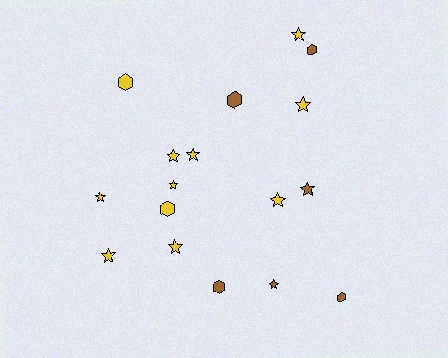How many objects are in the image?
There are 17 objects.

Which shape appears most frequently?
Star, with 11 objects.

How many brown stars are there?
There are 2 brown stars.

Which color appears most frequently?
Yellow, with 11 objects.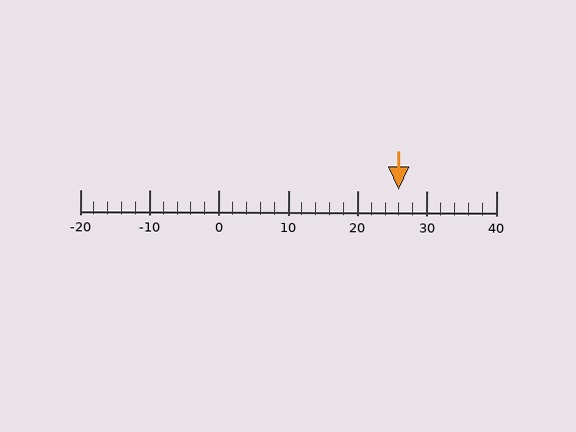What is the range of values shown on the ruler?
The ruler shows values from -20 to 40.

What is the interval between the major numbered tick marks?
The major tick marks are spaced 10 units apart.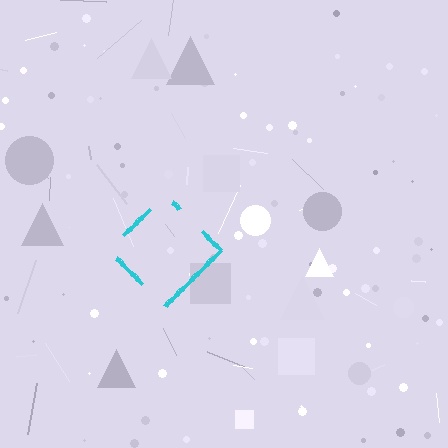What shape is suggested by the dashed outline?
The dashed outline suggests a diamond.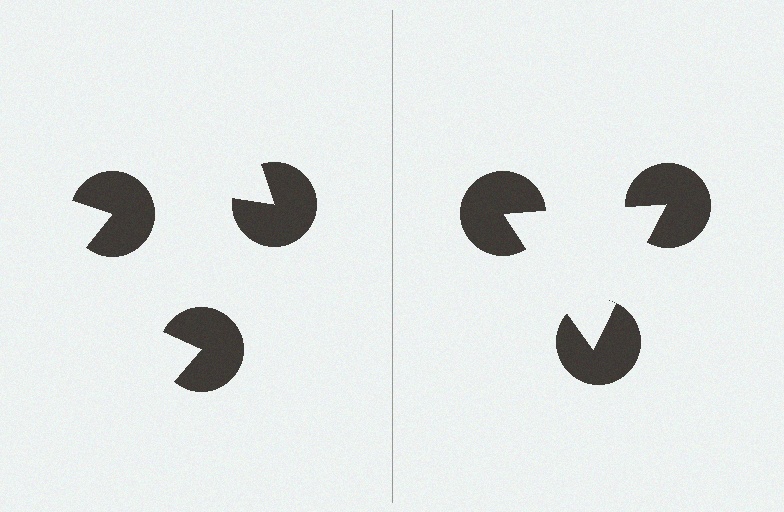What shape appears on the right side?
An illusory triangle.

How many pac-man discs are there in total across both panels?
6 — 3 on each side.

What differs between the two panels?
The pac-man discs are positioned identically on both sides; only the wedge orientations differ. On the right they align to a triangle; on the left they are misaligned.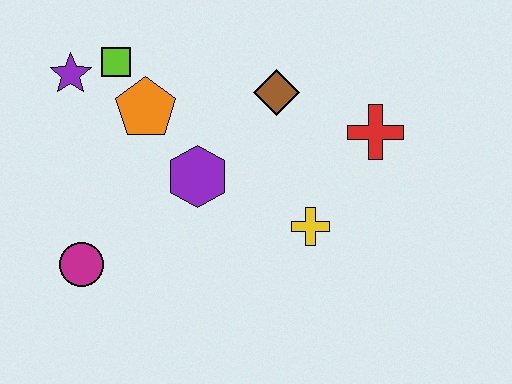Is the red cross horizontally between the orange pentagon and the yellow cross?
No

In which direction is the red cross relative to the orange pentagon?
The red cross is to the right of the orange pentagon.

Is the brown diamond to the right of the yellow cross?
No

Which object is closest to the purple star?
The lime square is closest to the purple star.